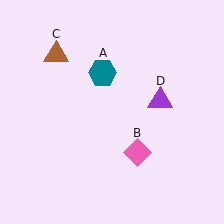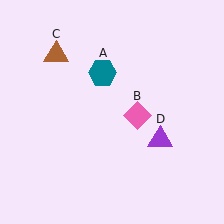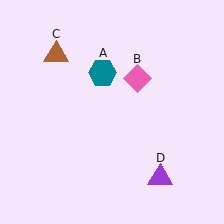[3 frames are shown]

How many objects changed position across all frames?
2 objects changed position: pink diamond (object B), purple triangle (object D).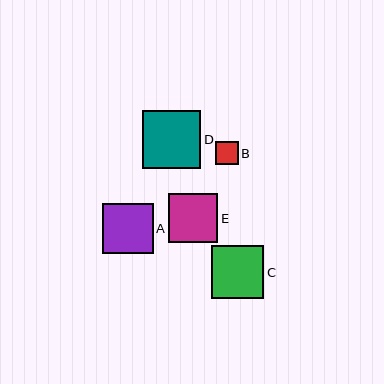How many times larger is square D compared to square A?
Square D is approximately 1.1 times the size of square A.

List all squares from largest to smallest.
From largest to smallest: D, C, A, E, B.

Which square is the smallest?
Square B is the smallest with a size of approximately 23 pixels.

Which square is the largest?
Square D is the largest with a size of approximately 58 pixels.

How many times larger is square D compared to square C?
Square D is approximately 1.1 times the size of square C.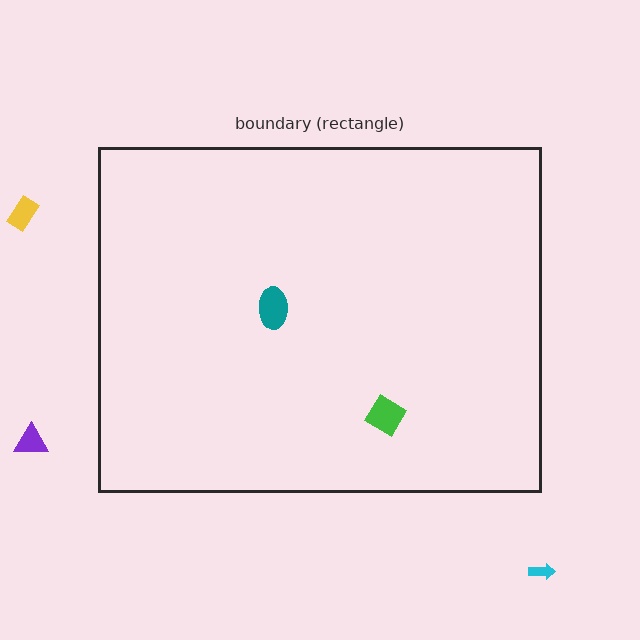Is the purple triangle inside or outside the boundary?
Outside.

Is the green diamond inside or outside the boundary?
Inside.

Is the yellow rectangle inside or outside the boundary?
Outside.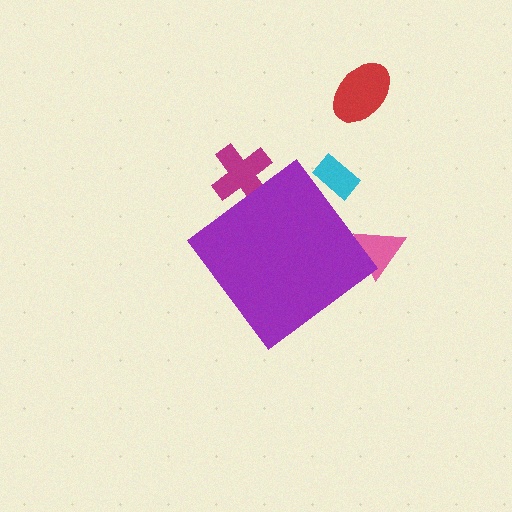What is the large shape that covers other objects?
A purple diamond.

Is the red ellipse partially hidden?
No, the red ellipse is fully visible.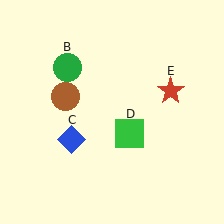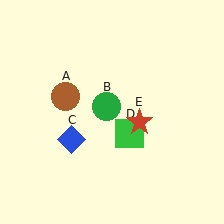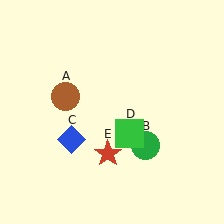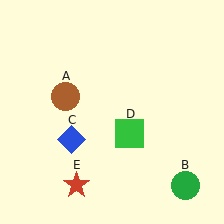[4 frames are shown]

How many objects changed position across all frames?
2 objects changed position: green circle (object B), red star (object E).